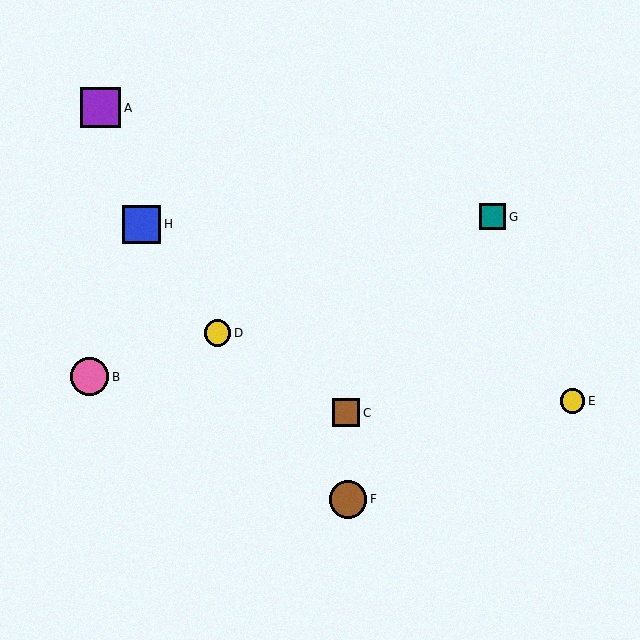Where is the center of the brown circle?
The center of the brown circle is at (348, 499).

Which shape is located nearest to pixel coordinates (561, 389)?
The yellow circle (labeled E) at (573, 401) is nearest to that location.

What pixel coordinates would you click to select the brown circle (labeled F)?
Click at (348, 499) to select the brown circle F.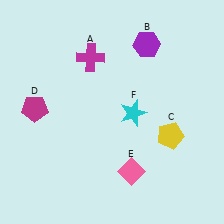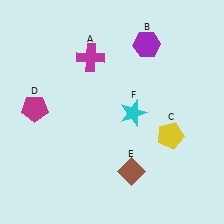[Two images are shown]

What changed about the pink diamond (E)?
In Image 1, E is pink. In Image 2, it changed to brown.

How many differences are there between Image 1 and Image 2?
There is 1 difference between the two images.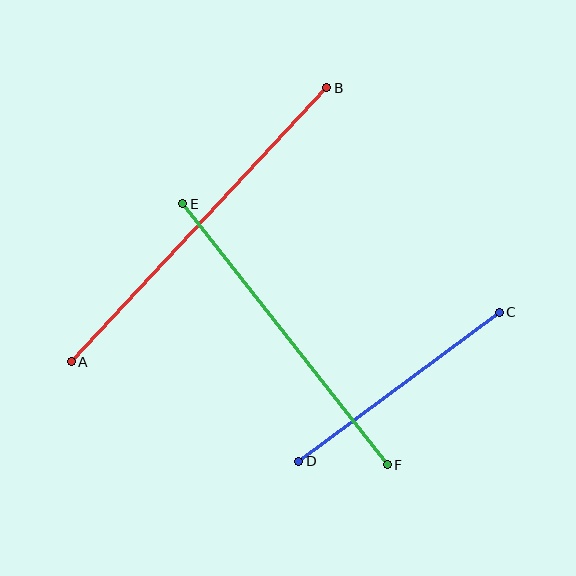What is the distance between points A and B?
The distance is approximately 375 pixels.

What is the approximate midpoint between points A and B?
The midpoint is at approximately (199, 225) pixels.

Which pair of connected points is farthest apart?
Points A and B are farthest apart.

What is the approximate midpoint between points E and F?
The midpoint is at approximately (285, 334) pixels.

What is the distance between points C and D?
The distance is approximately 250 pixels.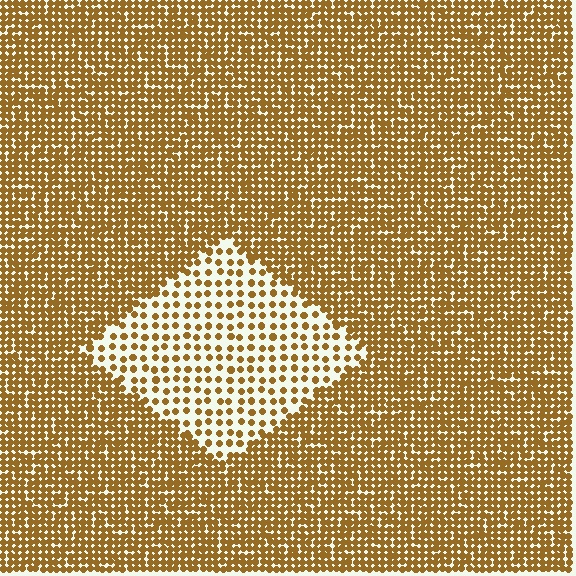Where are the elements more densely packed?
The elements are more densely packed outside the diamond boundary.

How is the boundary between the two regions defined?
The boundary is defined by a change in element density (approximately 2.6x ratio). All elements are the same color, size, and shape.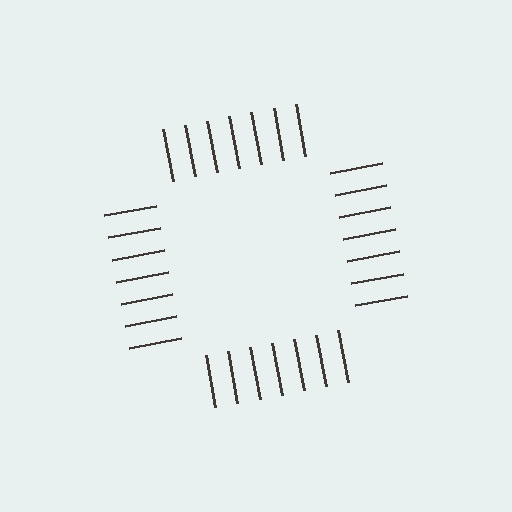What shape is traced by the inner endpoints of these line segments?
An illusory square — the line segments terminate on its edges but no continuous stroke is drawn.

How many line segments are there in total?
28 — 7 along each of the 4 edges.